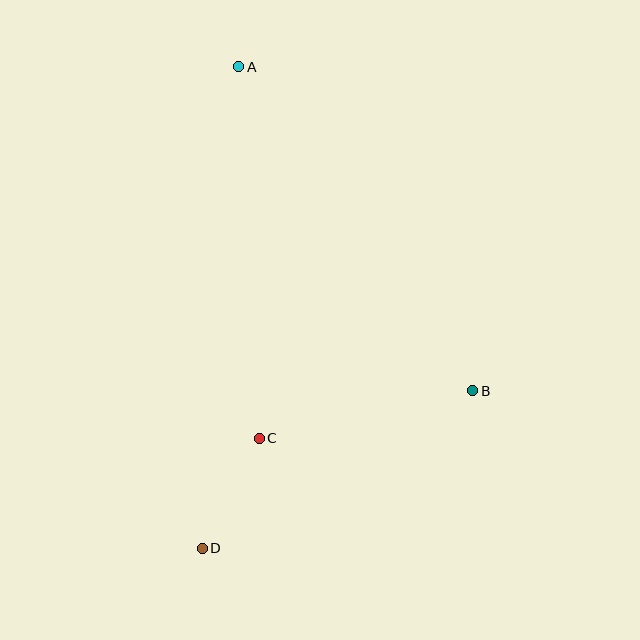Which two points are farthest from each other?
Points A and D are farthest from each other.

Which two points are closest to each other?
Points C and D are closest to each other.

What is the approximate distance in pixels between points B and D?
The distance between B and D is approximately 313 pixels.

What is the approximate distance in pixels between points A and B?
The distance between A and B is approximately 399 pixels.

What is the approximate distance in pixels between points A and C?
The distance between A and C is approximately 372 pixels.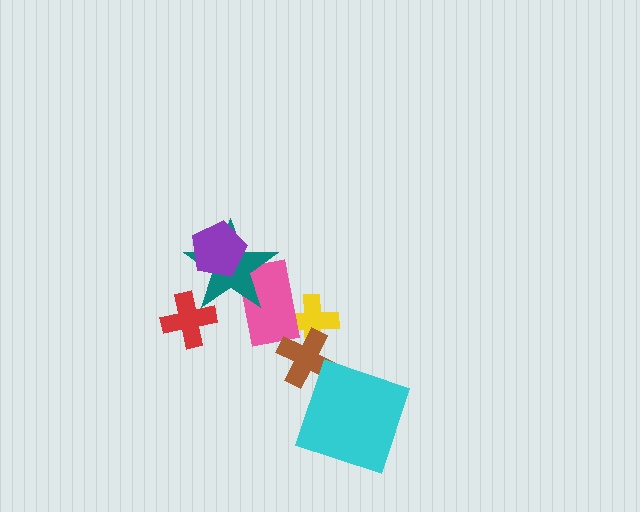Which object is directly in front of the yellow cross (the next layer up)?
The pink rectangle is directly in front of the yellow cross.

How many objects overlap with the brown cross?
1 object overlaps with the brown cross.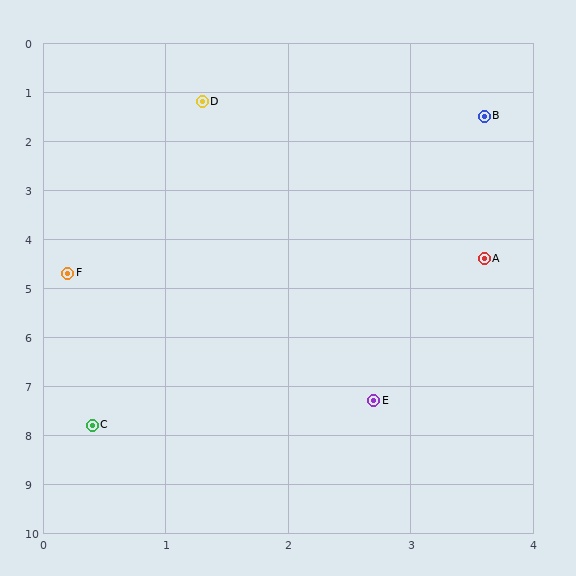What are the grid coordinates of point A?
Point A is at approximately (3.6, 4.4).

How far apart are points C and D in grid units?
Points C and D are about 6.7 grid units apart.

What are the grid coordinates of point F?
Point F is at approximately (0.2, 4.7).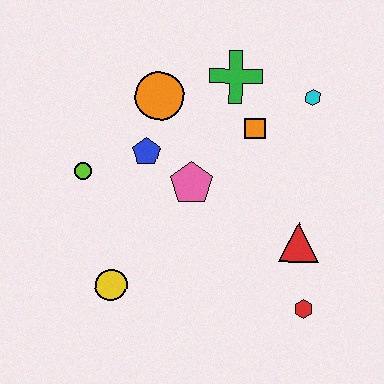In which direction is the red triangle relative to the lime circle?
The red triangle is to the right of the lime circle.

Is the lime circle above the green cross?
No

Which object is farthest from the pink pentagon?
The red hexagon is farthest from the pink pentagon.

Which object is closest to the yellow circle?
The lime circle is closest to the yellow circle.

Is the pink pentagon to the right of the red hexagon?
No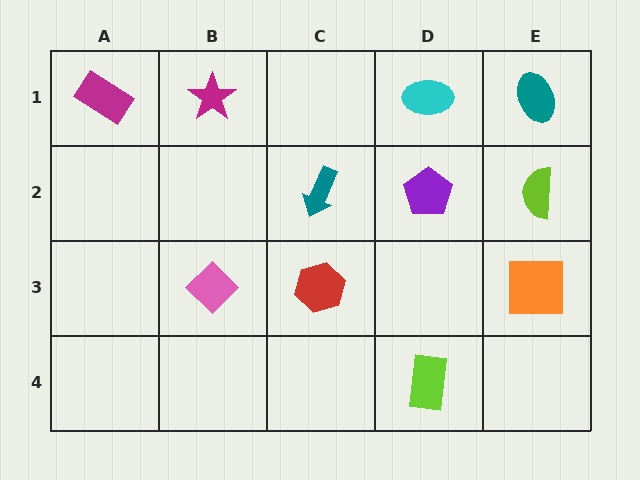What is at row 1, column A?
A magenta rectangle.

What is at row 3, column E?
An orange square.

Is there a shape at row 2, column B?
No, that cell is empty.